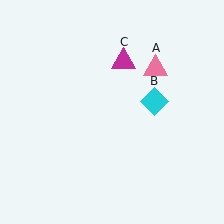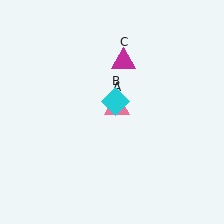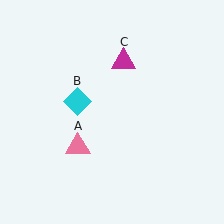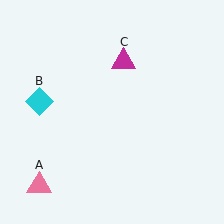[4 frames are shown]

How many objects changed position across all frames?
2 objects changed position: pink triangle (object A), cyan diamond (object B).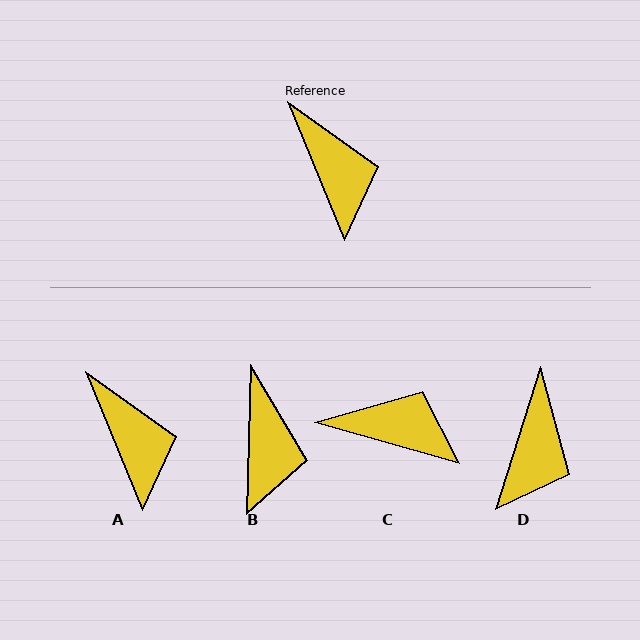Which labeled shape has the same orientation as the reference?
A.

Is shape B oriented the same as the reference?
No, it is off by about 24 degrees.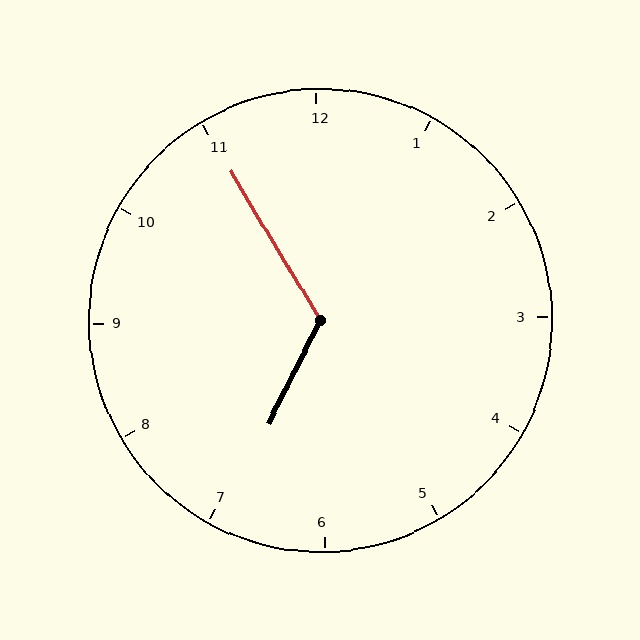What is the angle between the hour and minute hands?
Approximately 122 degrees.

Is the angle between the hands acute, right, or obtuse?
It is obtuse.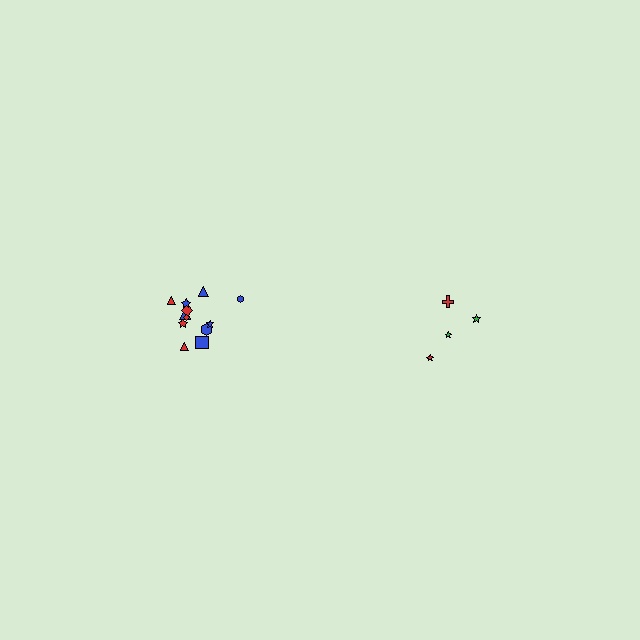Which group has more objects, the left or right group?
The left group.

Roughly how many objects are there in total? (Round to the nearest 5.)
Roughly 15 objects in total.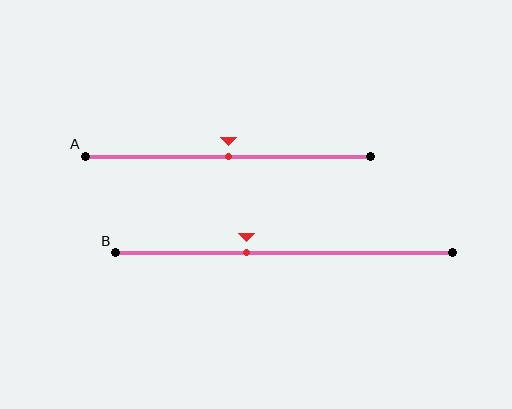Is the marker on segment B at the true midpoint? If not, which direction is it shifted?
No, the marker on segment B is shifted to the left by about 11% of the segment length.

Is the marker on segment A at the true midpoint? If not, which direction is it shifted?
Yes, the marker on segment A is at the true midpoint.